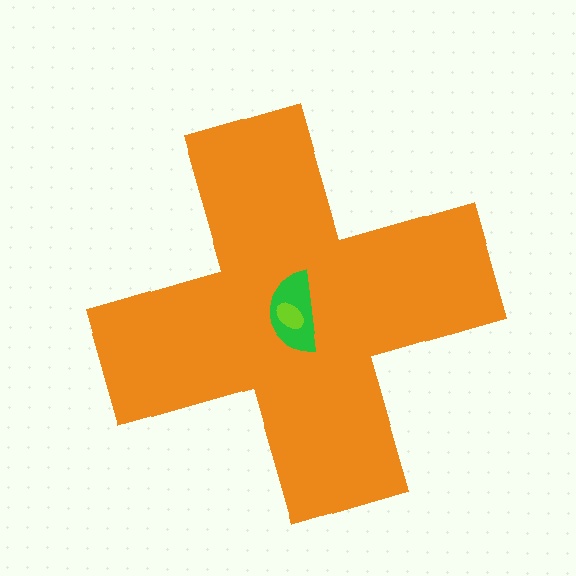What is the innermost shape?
The lime ellipse.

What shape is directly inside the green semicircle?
The lime ellipse.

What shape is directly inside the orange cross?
The green semicircle.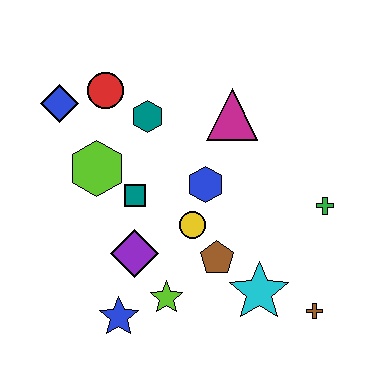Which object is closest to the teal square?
The lime hexagon is closest to the teal square.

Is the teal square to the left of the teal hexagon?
Yes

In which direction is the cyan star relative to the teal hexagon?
The cyan star is below the teal hexagon.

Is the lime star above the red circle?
No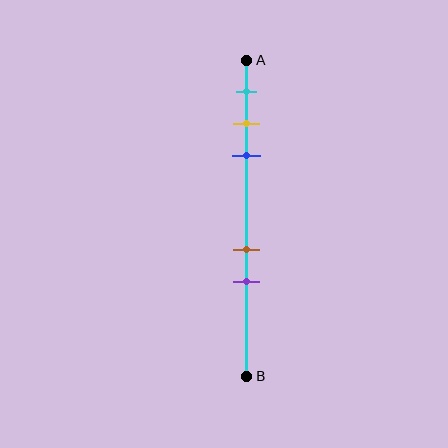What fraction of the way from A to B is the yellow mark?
The yellow mark is approximately 20% (0.2) of the way from A to B.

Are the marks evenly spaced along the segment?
No, the marks are not evenly spaced.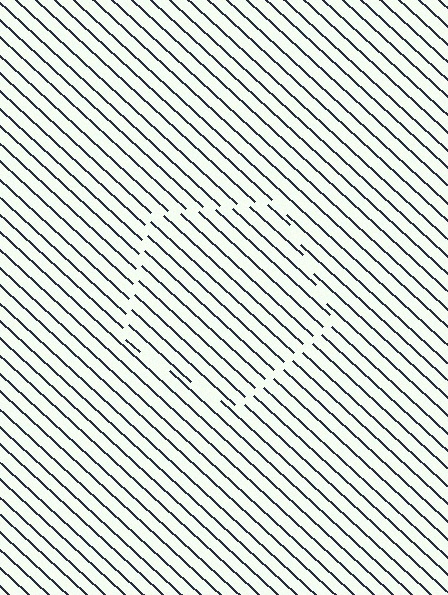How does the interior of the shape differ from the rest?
The interior of the shape contains the same grating, shifted by half a period — the contour is defined by the phase discontinuity where line-ends from the inner and outer gratings abut.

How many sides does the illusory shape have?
5 sides — the line-ends trace a pentagon.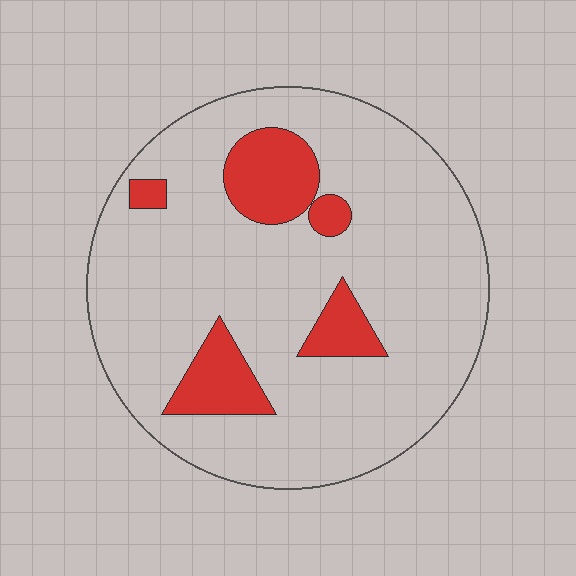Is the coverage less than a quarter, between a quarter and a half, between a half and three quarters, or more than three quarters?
Less than a quarter.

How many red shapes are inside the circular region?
5.